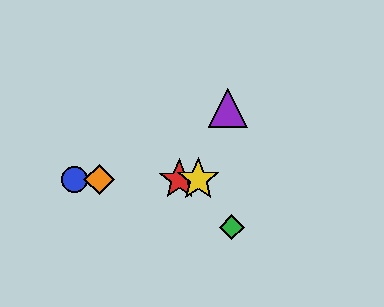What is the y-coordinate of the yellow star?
The yellow star is at y≈180.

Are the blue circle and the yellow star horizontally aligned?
Yes, both are at y≈180.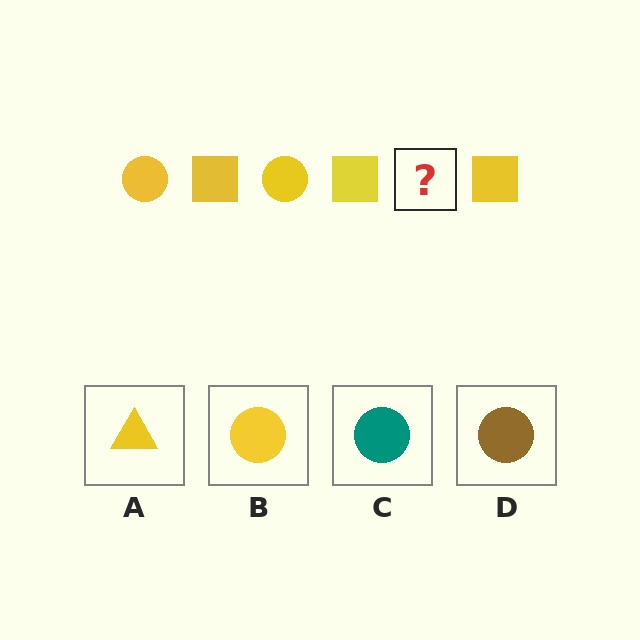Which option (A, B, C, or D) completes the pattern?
B.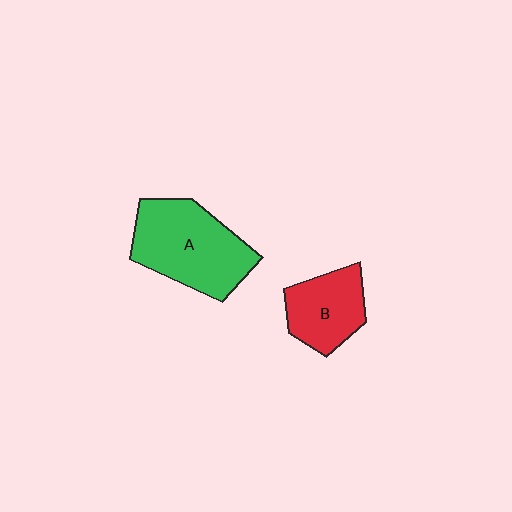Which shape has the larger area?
Shape A (green).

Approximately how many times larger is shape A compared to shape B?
Approximately 1.6 times.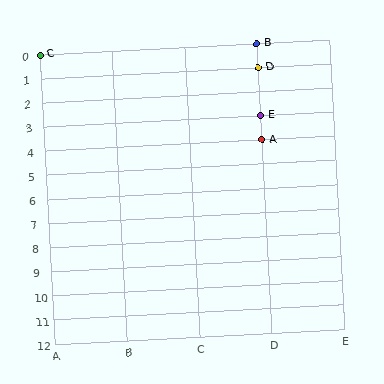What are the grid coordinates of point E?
Point E is at grid coordinates (D, 3).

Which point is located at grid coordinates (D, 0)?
Point B is at (D, 0).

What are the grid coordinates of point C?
Point C is at grid coordinates (A, 0).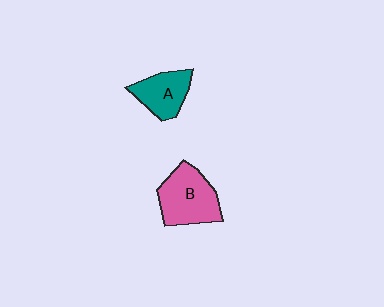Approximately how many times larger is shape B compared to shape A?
Approximately 1.4 times.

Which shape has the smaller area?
Shape A (teal).